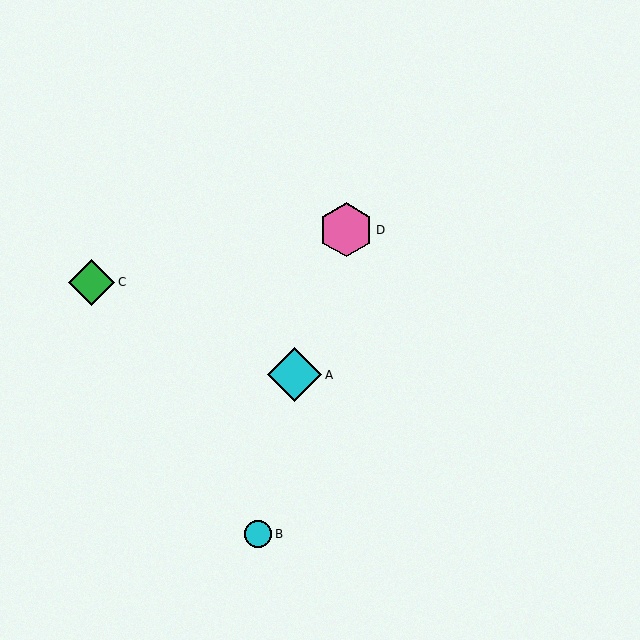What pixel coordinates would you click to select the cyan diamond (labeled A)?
Click at (295, 375) to select the cyan diamond A.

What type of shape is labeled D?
Shape D is a pink hexagon.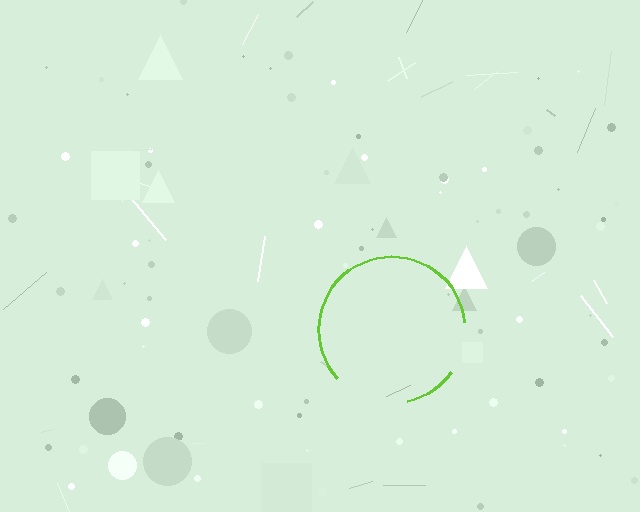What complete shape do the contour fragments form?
The contour fragments form a circle.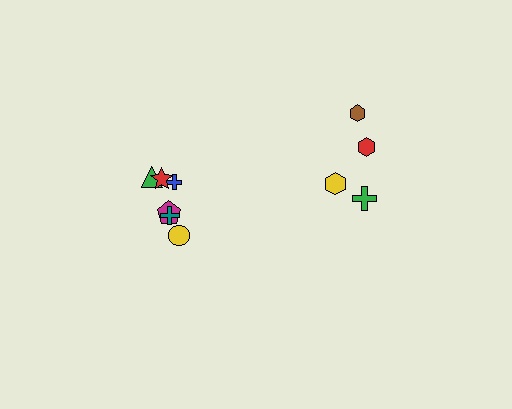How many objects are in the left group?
There are 6 objects.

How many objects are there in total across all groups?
There are 10 objects.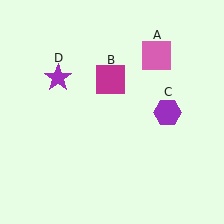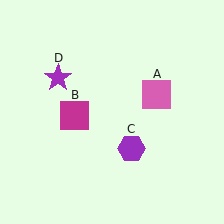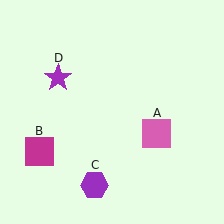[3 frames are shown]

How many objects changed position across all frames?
3 objects changed position: pink square (object A), magenta square (object B), purple hexagon (object C).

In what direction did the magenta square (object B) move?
The magenta square (object B) moved down and to the left.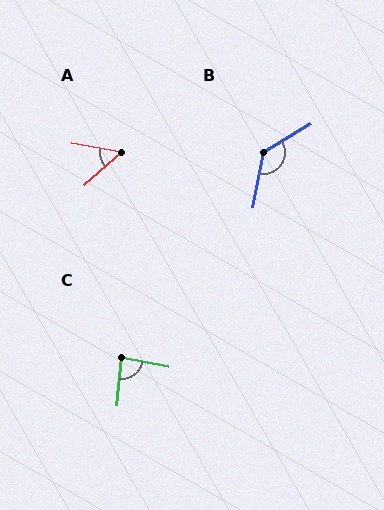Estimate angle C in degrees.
Approximately 84 degrees.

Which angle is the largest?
B, at approximately 132 degrees.